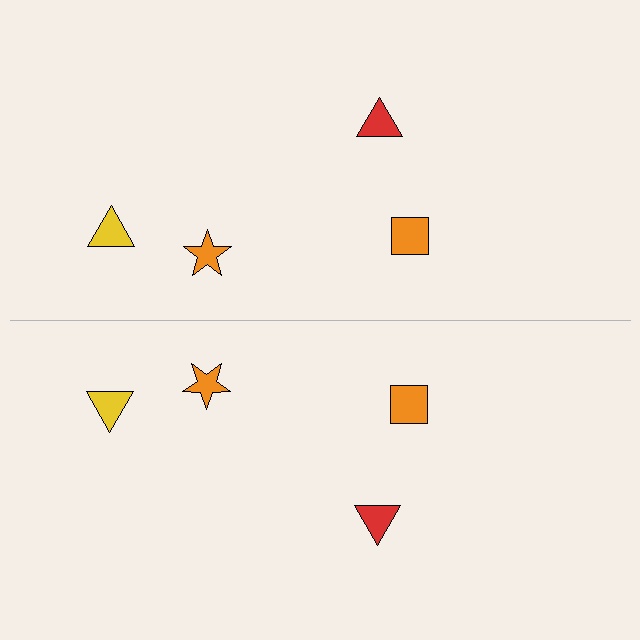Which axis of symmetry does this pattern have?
The pattern has a horizontal axis of symmetry running through the center of the image.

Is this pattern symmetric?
Yes, this pattern has bilateral (reflection) symmetry.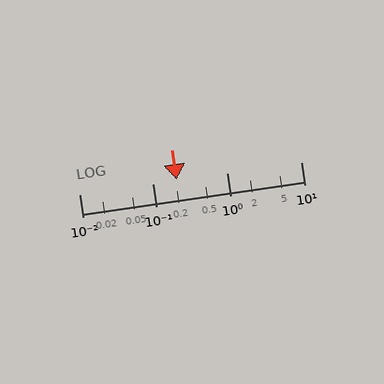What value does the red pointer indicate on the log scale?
The pointer indicates approximately 0.21.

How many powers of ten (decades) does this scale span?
The scale spans 3 decades, from 0.01 to 10.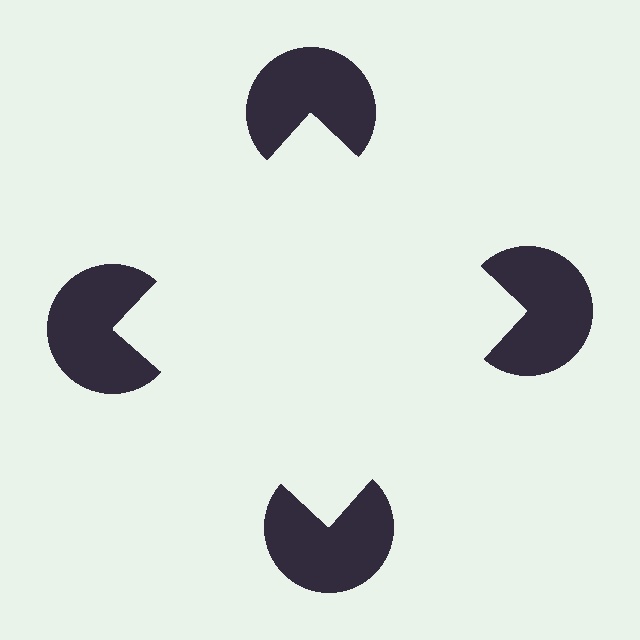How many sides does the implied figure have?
4 sides.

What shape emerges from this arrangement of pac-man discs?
An illusory square — its edges are inferred from the aligned wedge cuts in the pac-man discs, not physically drawn.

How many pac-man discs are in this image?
There are 4 — one at each vertex of the illusory square.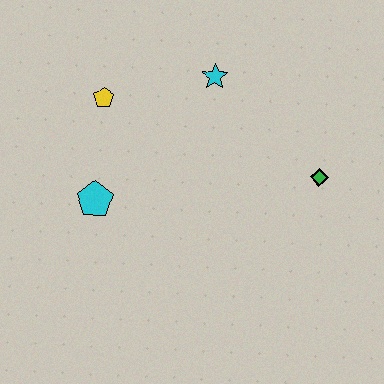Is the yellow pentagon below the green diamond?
No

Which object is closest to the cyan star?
The yellow pentagon is closest to the cyan star.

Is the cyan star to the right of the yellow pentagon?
Yes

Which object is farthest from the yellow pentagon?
The green diamond is farthest from the yellow pentagon.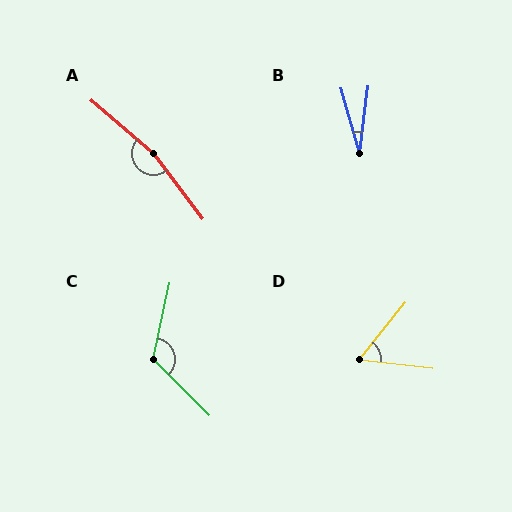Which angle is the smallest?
B, at approximately 24 degrees.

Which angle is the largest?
A, at approximately 168 degrees.